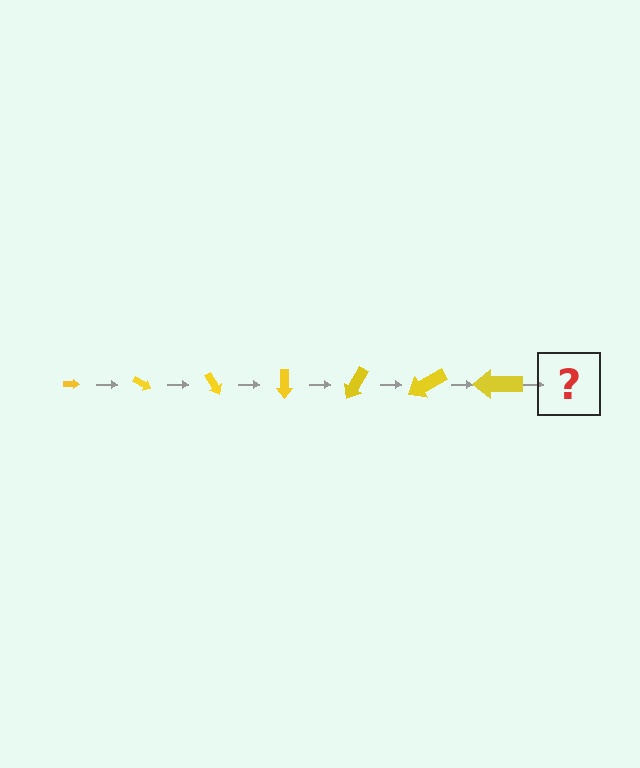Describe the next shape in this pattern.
It should be an arrow, larger than the previous one and rotated 210 degrees from the start.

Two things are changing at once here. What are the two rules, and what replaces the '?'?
The two rules are that the arrow grows larger each step and it rotates 30 degrees each step. The '?' should be an arrow, larger than the previous one and rotated 210 degrees from the start.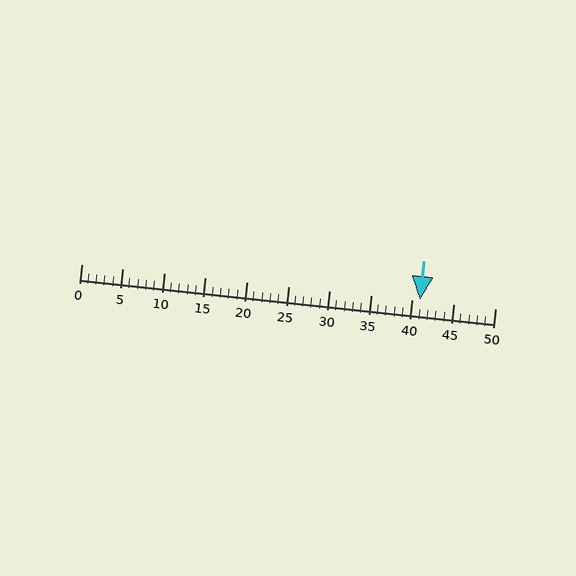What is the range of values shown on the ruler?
The ruler shows values from 0 to 50.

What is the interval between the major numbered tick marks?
The major tick marks are spaced 5 units apart.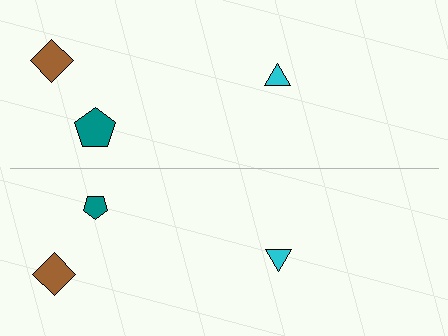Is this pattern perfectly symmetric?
No, the pattern is not perfectly symmetric. The teal pentagon on the bottom side has a different size than its mirror counterpart.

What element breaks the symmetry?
The teal pentagon on the bottom side has a different size than its mirror counterpart.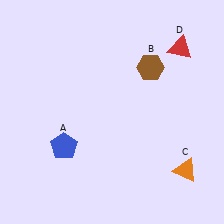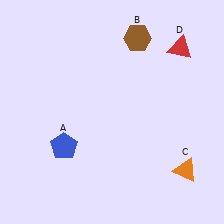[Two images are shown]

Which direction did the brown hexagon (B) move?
The brown hexagon (B) moved up.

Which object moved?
The brown hexagon (B) moved up.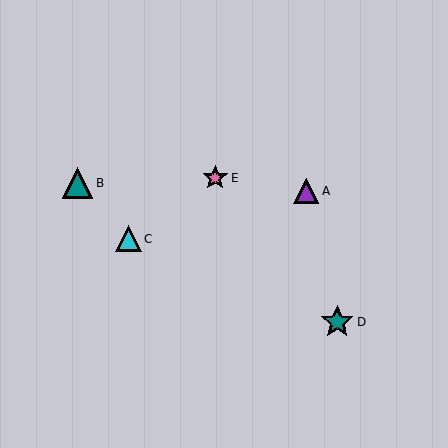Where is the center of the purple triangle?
The center of the purple triangle is at (306, 191).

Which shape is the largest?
The teal star (labeled D) is the largest.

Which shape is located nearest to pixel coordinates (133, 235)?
The cyan triangle (labeled C) at (128, 239) is nearest to that location.